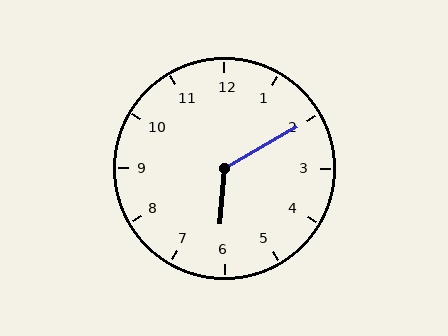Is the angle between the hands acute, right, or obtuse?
It is obtuse.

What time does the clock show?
6:10.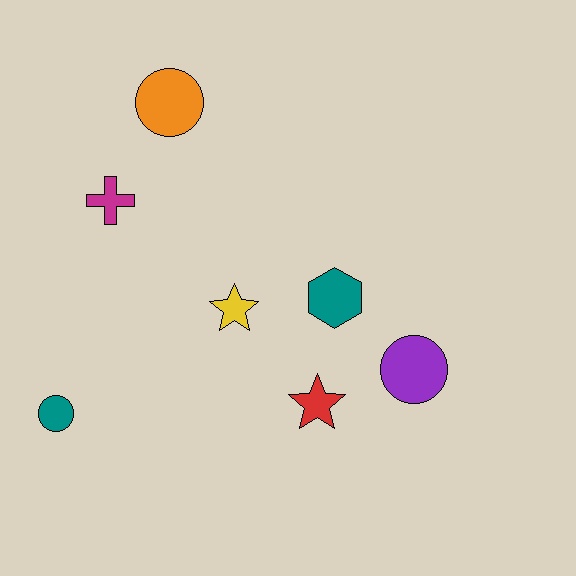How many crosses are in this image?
There is 1 cross.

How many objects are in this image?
There are 7 objects.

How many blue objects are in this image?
There are no blue objects.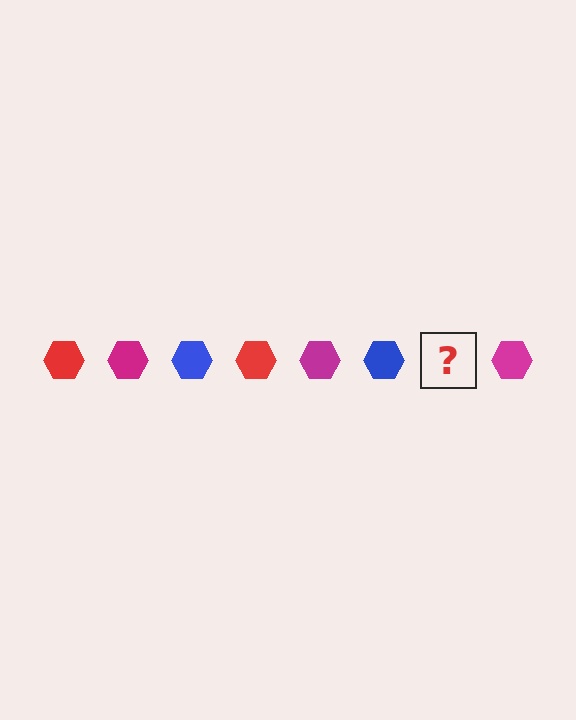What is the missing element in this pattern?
The missing element is a red hexagon.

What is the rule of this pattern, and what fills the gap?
The rule is that the pattern cycles through red, magenta, blue hexagons. The gap should be filled with a red hexagon.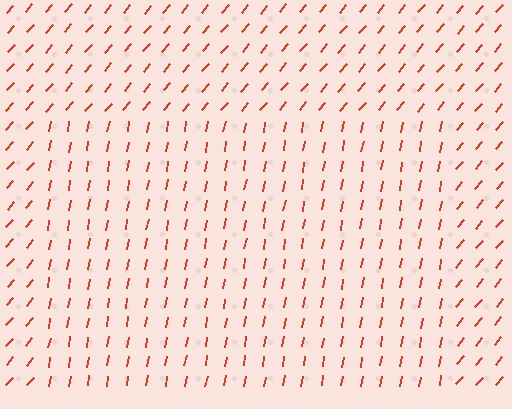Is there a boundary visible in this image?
Yes, there is a texture boundary formed by a change in line orientation.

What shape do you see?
I see a rectangle.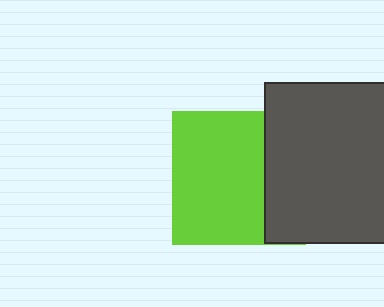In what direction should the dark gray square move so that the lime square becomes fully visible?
The dark gray square should move right. That is the shortest direction to clear the overlap and leave the lime square fully visible.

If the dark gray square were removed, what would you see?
You would see the complete lime square.